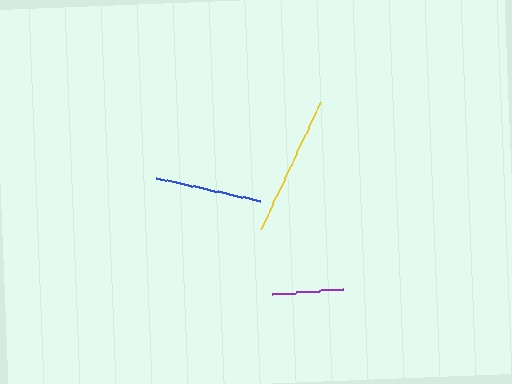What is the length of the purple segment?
The purple segment is approximately 72 pixels long.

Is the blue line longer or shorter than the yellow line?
The yellow line is longer than the blue line.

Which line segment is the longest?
The yellow line is the longest at approximately 139 pixels.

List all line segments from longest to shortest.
From longest to shortest: yellow, blue, purple.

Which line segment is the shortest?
The purple line is the shortest at approximately 72 pixels.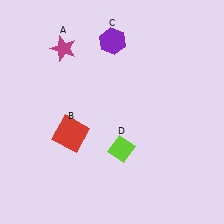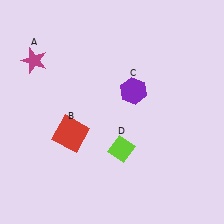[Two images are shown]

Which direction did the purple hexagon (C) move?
The purple hexagon (C) moved down.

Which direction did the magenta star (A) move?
The magenta star (A) moved left.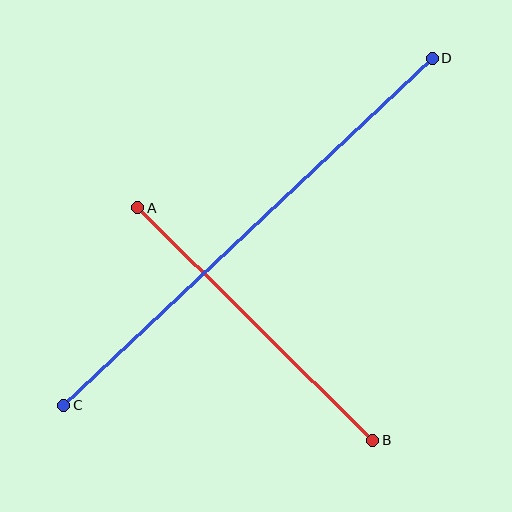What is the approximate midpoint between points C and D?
The midpoint is at approximately (248, 232) pixels.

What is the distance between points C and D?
The distance is approximately 506 pixels.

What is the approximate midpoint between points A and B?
The midpoint is at approximately (255, 324) pixels.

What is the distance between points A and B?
The distance is approximately 331 pixels.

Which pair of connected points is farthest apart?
Points C and D are farthest apart.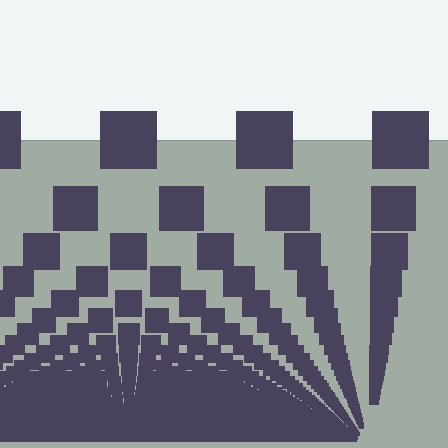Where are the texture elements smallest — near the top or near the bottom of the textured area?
Near the bottom.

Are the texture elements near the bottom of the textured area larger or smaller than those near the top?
Smaller. The gradient is inverted — elements near the bottom are smaller and denser.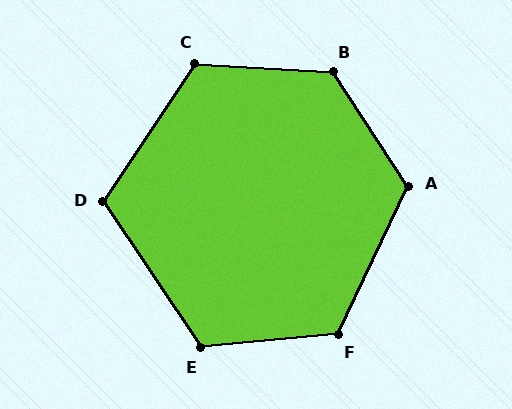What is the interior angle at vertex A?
Approximately 121 degrees (obtuse).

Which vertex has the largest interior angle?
B, at approximately 127 degrees.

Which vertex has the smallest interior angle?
D, at approximately 112 degrees.